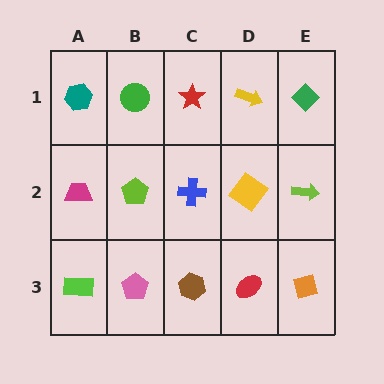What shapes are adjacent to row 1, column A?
A magenta trapezoid (row 2, column A), a green circle (row 1, column B).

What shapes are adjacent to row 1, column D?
A yellow diamond (row 2, column D), a red star (row 1, column C), a green diamond (row 1, column E).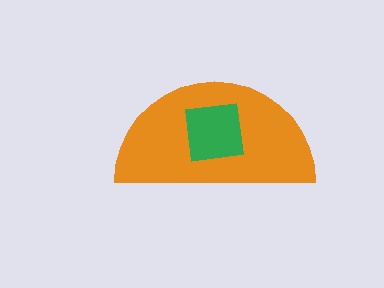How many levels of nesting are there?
2.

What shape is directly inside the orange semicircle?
The green square.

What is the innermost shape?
The green square.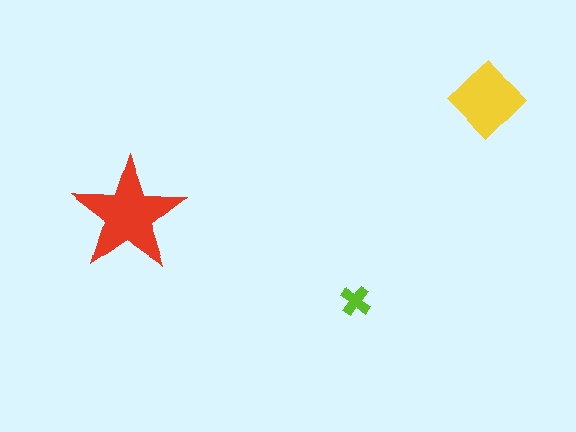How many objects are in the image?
There are 3 objects in the image.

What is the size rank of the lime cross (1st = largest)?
3rd.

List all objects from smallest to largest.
The lime cross, the yellow diamond, the red star.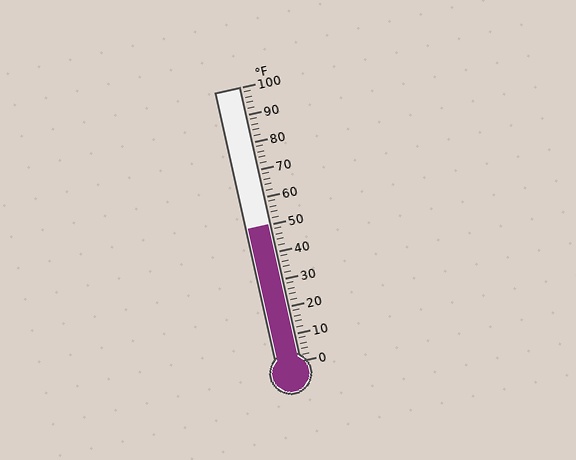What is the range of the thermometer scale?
The thermometer scale ranges from 0°F to 100°F.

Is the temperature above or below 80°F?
The temperature is below 80°F.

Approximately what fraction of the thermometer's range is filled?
The thermometer is filled to approximately 50% of its range.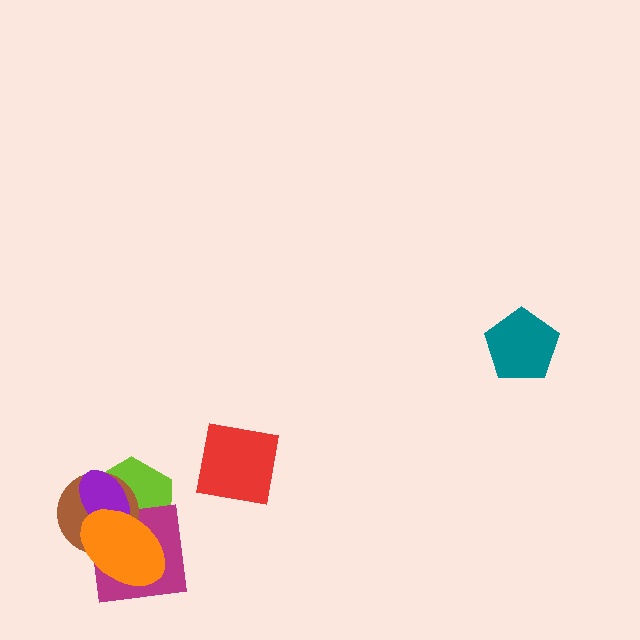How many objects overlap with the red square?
0 objects overlap with the red square.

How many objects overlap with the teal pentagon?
0 objects overlap with the teal pentagon.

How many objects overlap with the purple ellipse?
4 objects overlap with the purple ellipse.